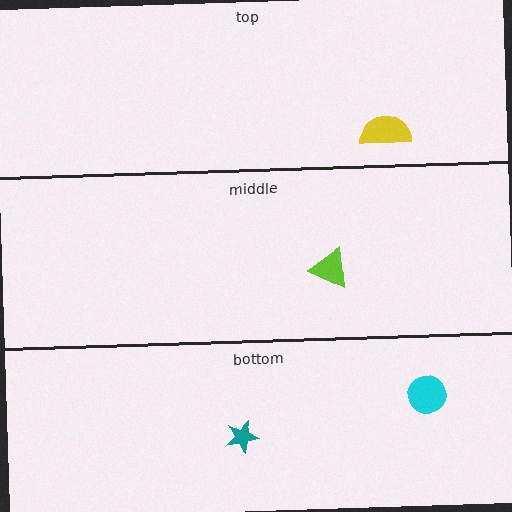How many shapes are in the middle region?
1.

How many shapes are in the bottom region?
2.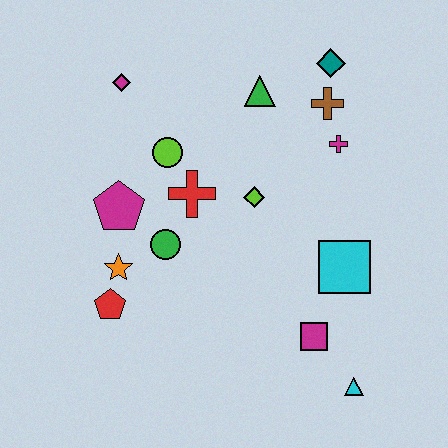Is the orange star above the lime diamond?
No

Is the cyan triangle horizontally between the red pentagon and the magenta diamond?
No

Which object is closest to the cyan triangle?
The magenta square is closest to the cyan triangle.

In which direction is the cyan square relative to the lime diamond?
The cyan square is to the right of the lime diamond.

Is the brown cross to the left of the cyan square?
Yes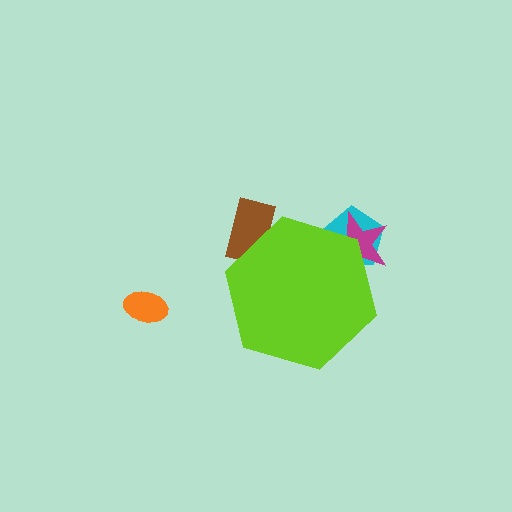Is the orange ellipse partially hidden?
No, the orange ellipse is fully visible.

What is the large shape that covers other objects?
A lime hexagon.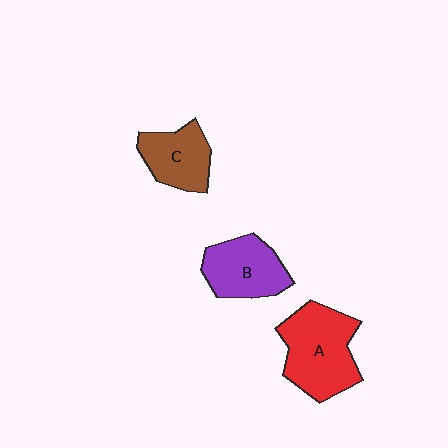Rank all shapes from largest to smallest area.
From largest to smallest: A (red), B (purple), C (brown).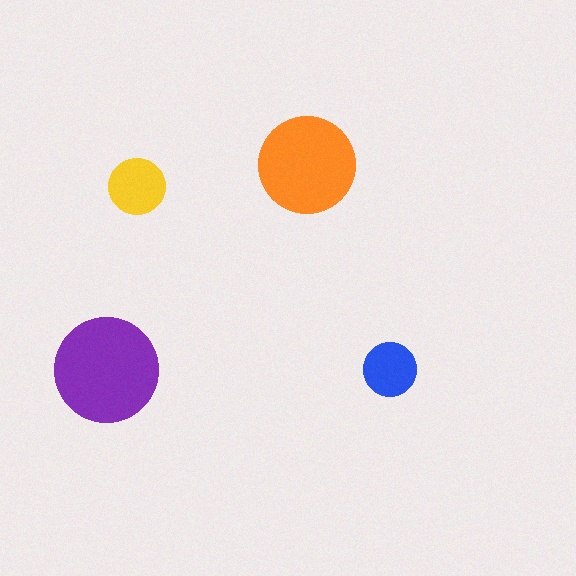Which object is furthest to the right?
The blue circle is rightmost.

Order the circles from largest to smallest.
the purple one, the orange one, the yellow one, the blue one.